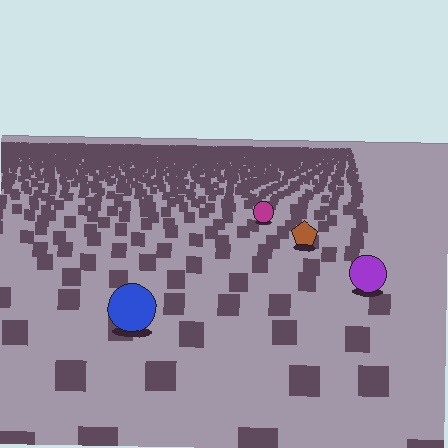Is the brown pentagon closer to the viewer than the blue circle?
No. The blue circle is closer — you can tell from the texture gradient: the ground texture is coarser near it.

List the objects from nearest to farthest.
From nearest to farthest: the blue circle, the purple circle, the brown pentagon, the magenta circle.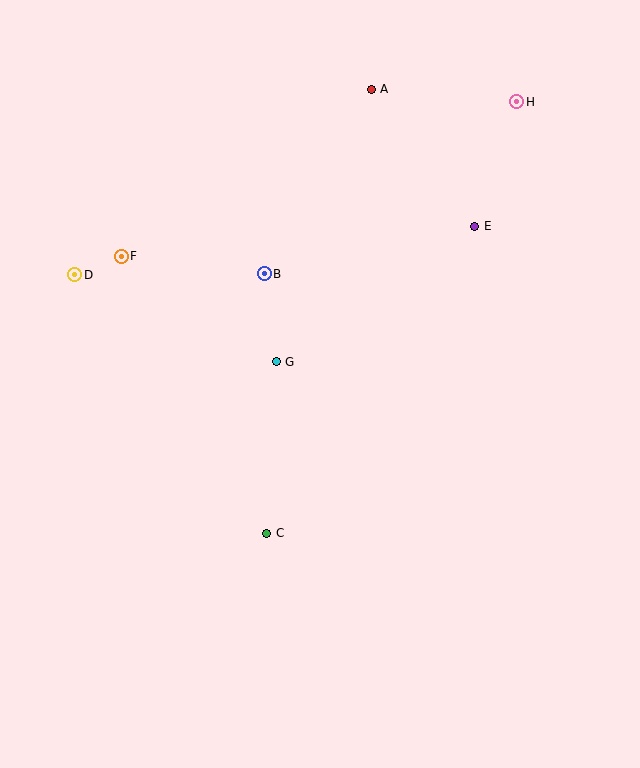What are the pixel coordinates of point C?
Point C is at (267, 533).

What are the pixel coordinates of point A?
Point A is at (371, 89).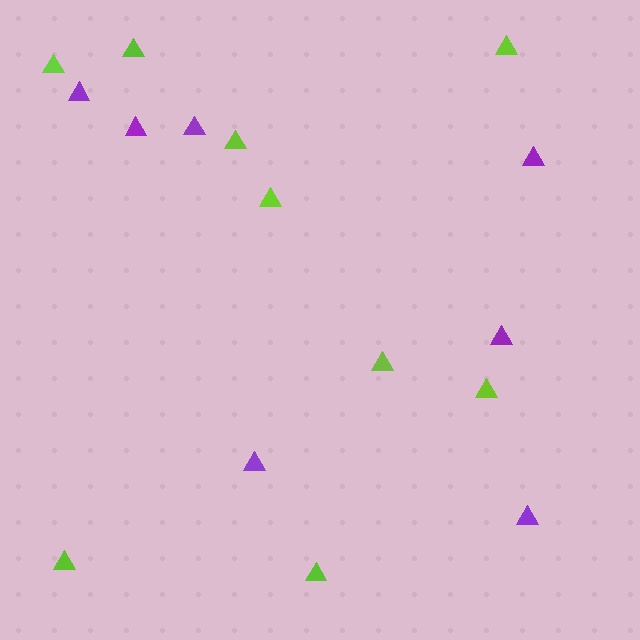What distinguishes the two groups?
There are 2 groups: one group of purple triangles (7) and one group of lime triangles (9).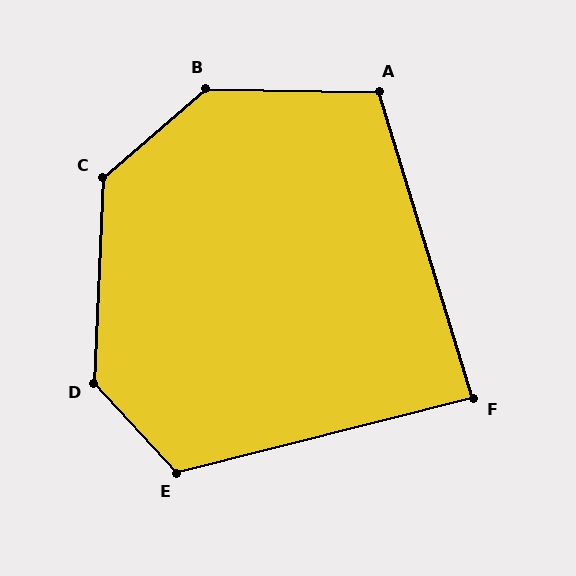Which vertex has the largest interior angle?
B, at approximately 138 degrees.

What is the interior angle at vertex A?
Approximately 108 degrees (obtuse).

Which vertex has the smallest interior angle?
F, at approximately 87 degrees.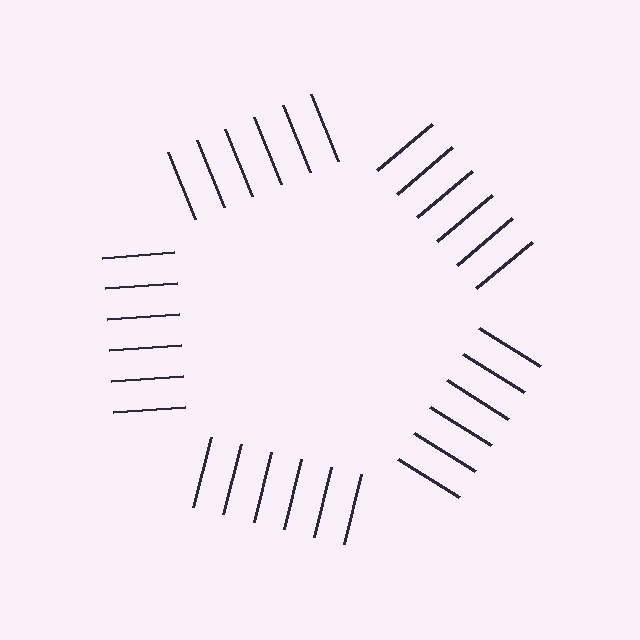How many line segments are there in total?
30 — 6 along each of the 5 edges.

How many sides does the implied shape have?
5 sides — the line-ends trace a pentagon.